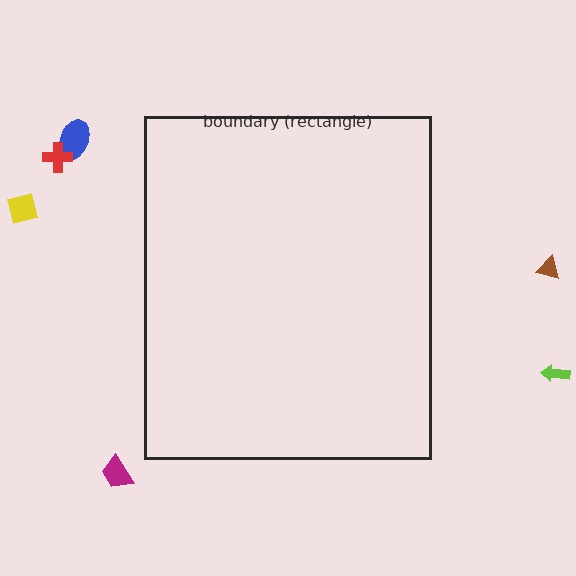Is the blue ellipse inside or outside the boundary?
Outside.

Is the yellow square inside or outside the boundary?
Outside.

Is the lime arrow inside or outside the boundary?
Outside.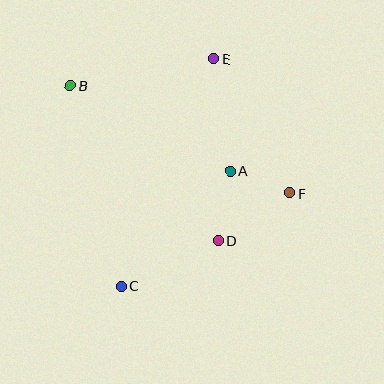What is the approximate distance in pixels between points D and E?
The distance between D and E is approximately 181 pixels.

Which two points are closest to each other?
Points A and F are closest to each other.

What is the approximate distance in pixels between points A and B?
The distance between A and B is approximately 182 pixels.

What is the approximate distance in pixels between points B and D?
The distance between B and D is approximately 214 pixels.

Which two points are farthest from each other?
Points C and E are farthest from each other.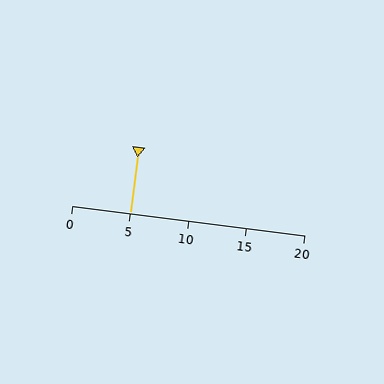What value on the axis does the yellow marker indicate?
The marker indicates approximately 5.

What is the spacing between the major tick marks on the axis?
The major ticks are spaced 5 apart.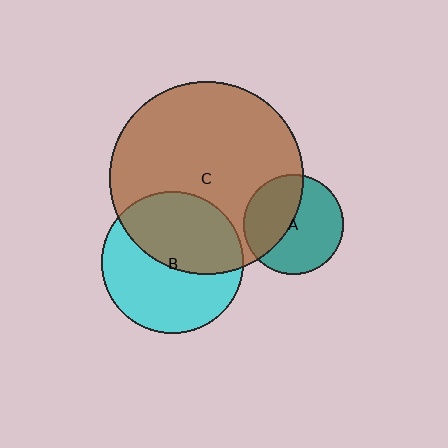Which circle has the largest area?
Circle C (brown).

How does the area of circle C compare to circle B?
Approximately 1.8 times.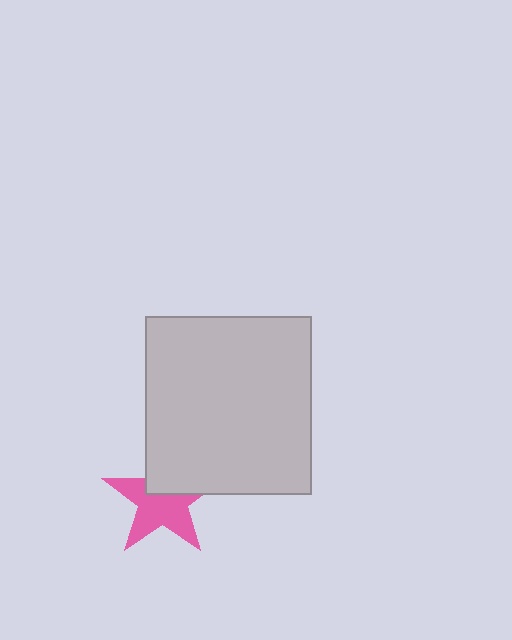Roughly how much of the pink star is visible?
About half of it is visible (roughly 62%).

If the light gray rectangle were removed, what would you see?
You would see the complete pink star.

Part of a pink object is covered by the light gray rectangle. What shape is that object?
It is a star.